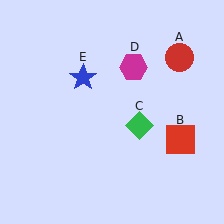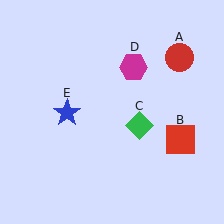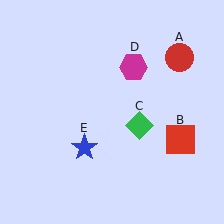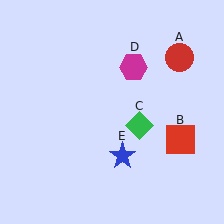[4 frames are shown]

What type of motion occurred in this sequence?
The blue star (object E) rotated counterclockwise around the center of the scene.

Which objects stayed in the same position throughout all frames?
Red circle (object A) and red square (object B) and green diamond (object C) and magenta hexagon (object D) remained stationary.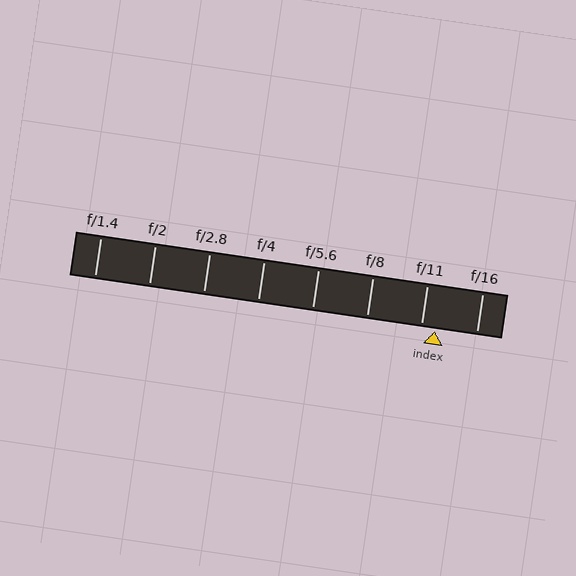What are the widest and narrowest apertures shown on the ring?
The widest aperture shown is f/1.4 and the narrowest is f/16.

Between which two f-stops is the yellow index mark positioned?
The index mark is between f/11 and f/16.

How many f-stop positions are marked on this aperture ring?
There are 8 f-stop positions marked.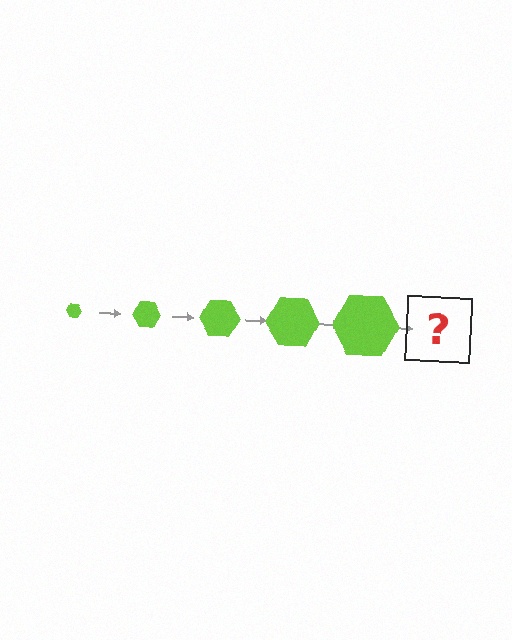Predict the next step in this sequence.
The next step is a lime hexagon, larger than the previous one.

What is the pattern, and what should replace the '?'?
The pattern is that the hexagon gets progressively larger each step. The '?' should be a lime hexagon, larger than the previous one.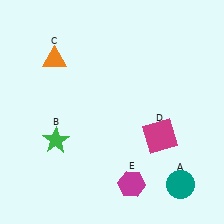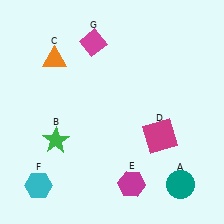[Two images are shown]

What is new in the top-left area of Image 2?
A magenta diamond (G) was added in the top-left area of Image 2.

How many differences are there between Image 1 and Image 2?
There are 2 differences between the two images.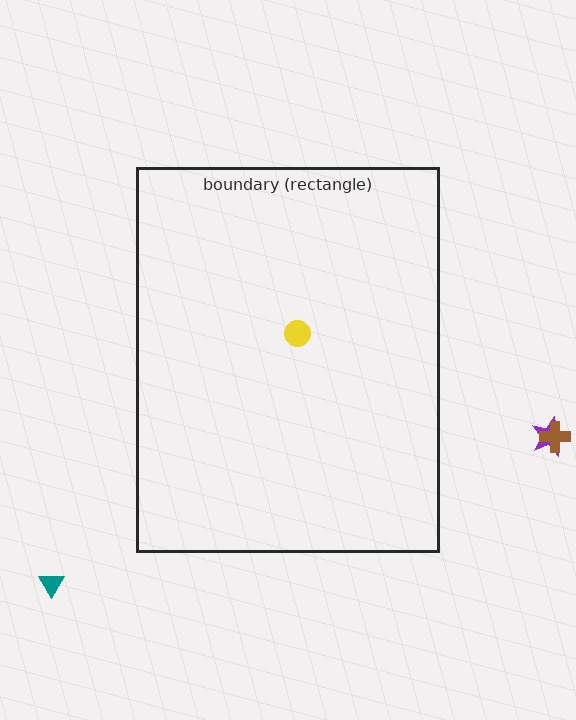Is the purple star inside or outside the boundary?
Outside.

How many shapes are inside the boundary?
1 inside, 3 outside.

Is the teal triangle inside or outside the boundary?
Outside.